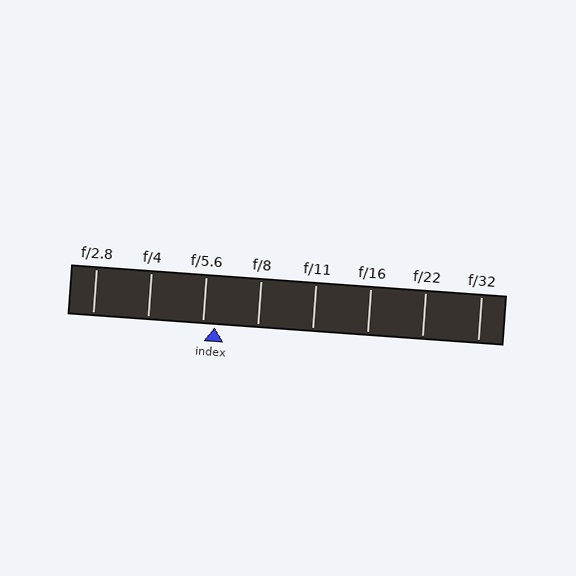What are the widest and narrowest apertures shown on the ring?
The widest aperture shown is f/2.8 and the narrowest is f/32.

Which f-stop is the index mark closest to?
The index mark is closest to f/5.6.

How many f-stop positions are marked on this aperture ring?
There are 8 f-stop positions marked.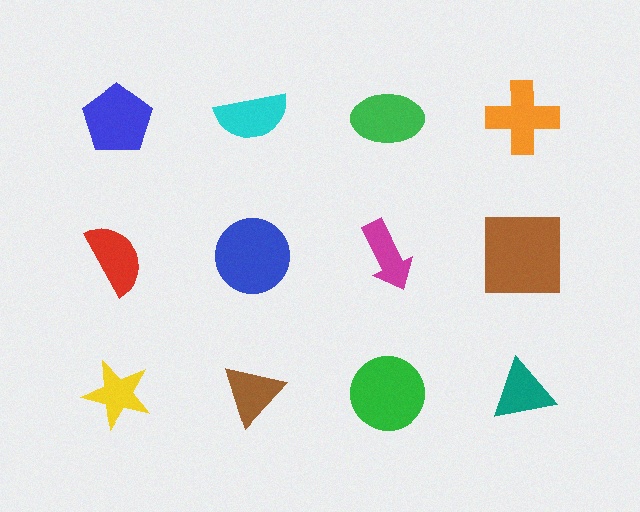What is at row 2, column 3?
A magenta arrow.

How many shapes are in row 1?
4 shapes.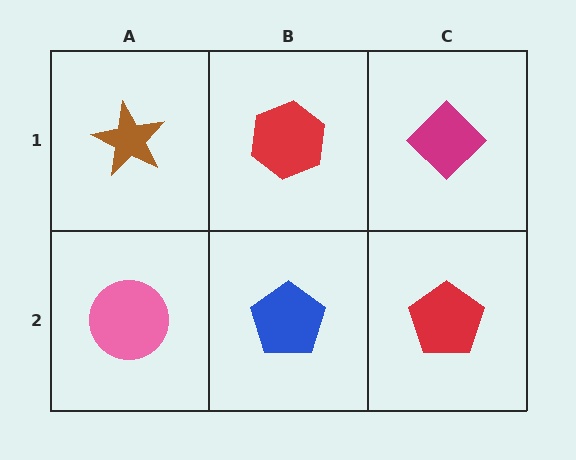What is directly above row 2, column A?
A brown star.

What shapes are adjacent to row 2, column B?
A red hexagon (row 1, column B), a pink circle (row 2, column A), a red pentagon (row 2, column C).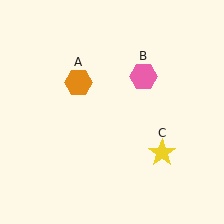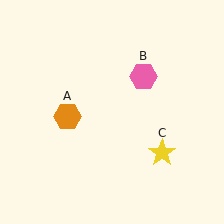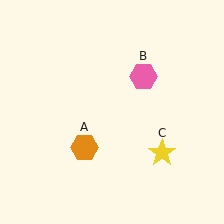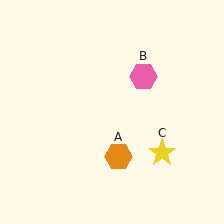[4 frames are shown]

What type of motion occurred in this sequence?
The orange hexagon (object A) rotated counterclockwise around the center of the scene.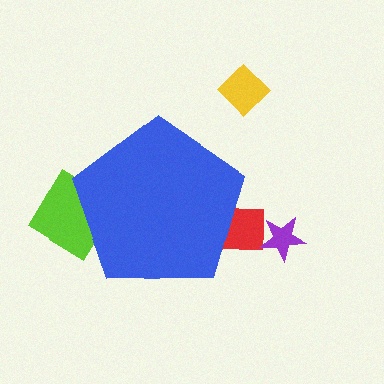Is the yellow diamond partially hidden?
No, the yellow diamond is fully visible.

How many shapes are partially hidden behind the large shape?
2 shapes are partially hidden.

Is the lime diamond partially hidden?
Yes, the lime diamond is partially hidden behind the blue pentagon.